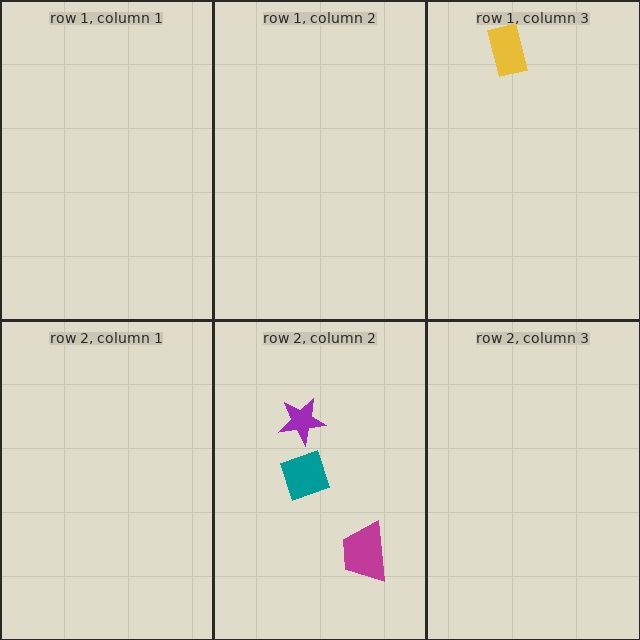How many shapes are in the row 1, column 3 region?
1.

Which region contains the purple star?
The row 2, column 2 region.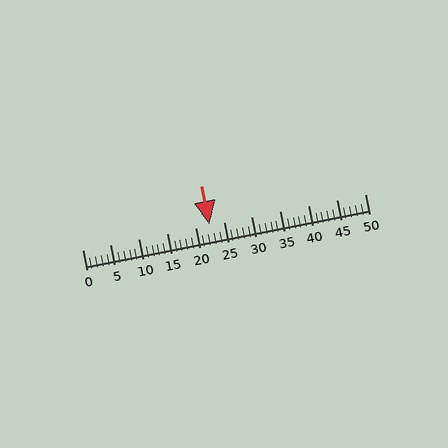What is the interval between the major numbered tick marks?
The major tick marks are spaced 5 units apart.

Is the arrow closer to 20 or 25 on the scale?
The arrow is closer to 20.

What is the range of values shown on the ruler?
The ruler shows values from 0 to 50.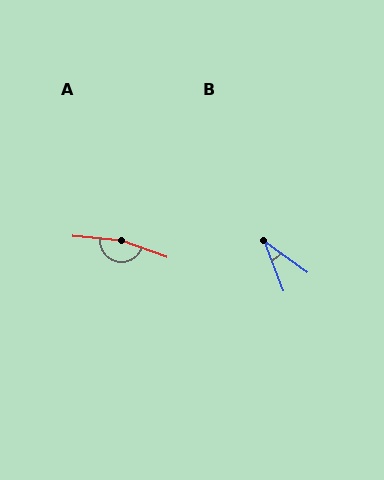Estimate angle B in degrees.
Approximately 32 degrees.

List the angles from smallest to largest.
B (32°), A (166°).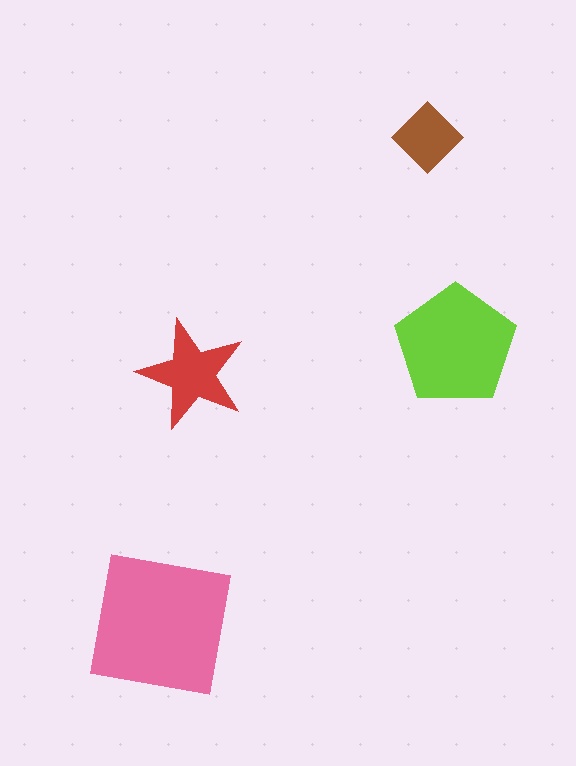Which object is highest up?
The brown diamond is topmost.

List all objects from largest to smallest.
The pink square, the lime pentagon, the red star, the brown diamond.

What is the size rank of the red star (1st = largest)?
3rd.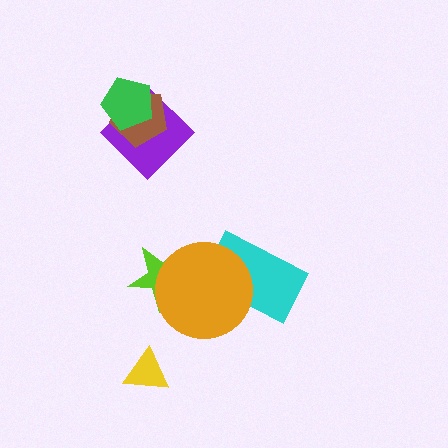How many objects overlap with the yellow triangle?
0 objects overlap with the yellow triangle.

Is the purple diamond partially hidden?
Yes, it is partially covered by another shape.